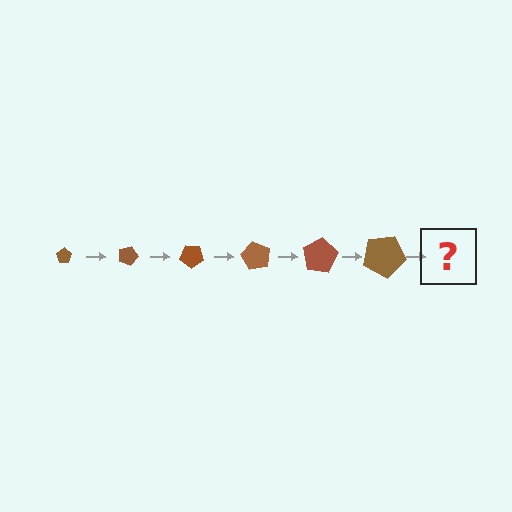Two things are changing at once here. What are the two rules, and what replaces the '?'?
The two rules are that the pentagon grows larger each step and it rotates 20 degrees each step. The '?' should be a pentagon, larger than the previous one and rotated 120 degrees from the start.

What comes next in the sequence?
The next element should be a pentagon, larger than the previous one and rotated 120 degrees from the start.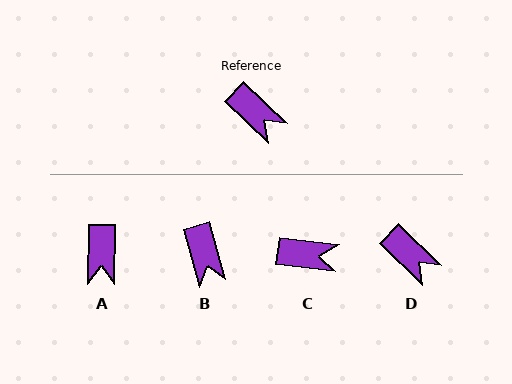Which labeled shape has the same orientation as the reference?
D.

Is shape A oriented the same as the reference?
No, it is off by about 48 degrees.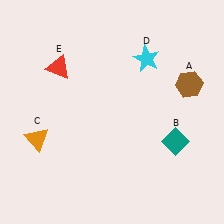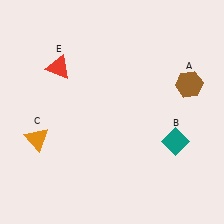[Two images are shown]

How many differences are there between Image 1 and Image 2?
There is 1 difference between the two images.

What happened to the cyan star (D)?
The cyan star (D) was removed in Image 2. It was in the top-right area of Image 1.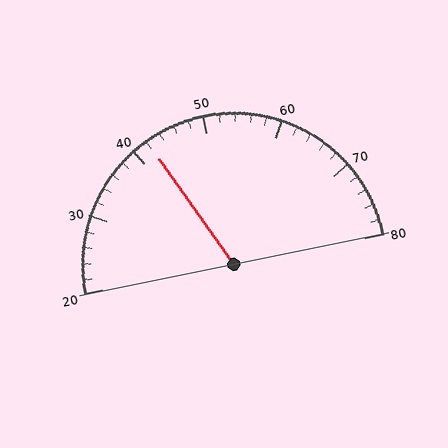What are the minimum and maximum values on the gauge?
The gauge ranges from 20 to 80.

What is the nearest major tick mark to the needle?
The nearest major tick mark is 40.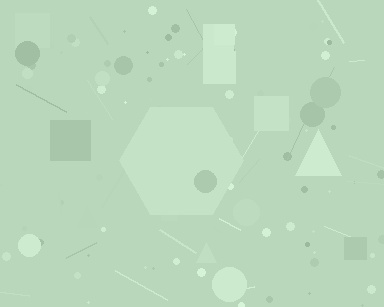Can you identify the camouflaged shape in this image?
The camouflaged shape is a hexagon.